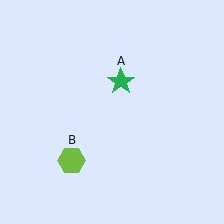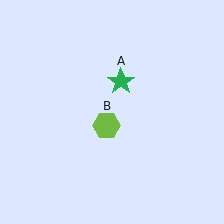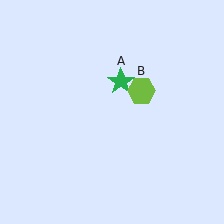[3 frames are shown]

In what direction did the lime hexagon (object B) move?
The lime hexagon (object B) moved up and to the right.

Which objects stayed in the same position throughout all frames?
Green star (object A) remained stationary.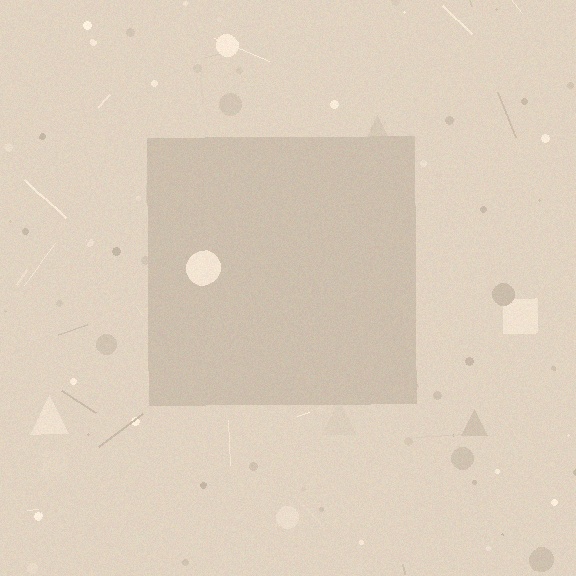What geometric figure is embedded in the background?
A square is embedded in the background.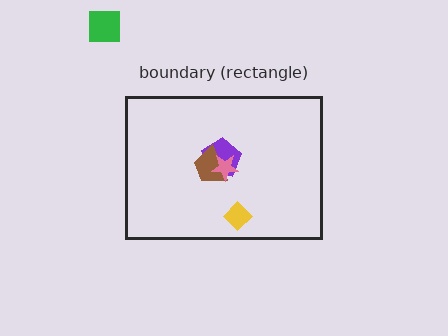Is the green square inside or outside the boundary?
Outside.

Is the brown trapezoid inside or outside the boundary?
Inside.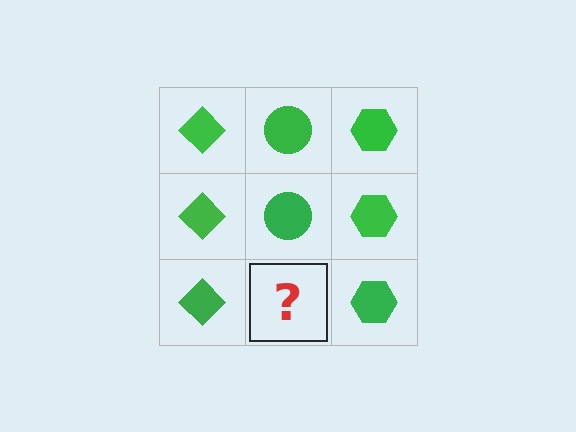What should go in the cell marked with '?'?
The missing cell should contain a green circle.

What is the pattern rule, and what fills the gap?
The rule is that each column has a consistent shape. The gap should be filled with a green circle.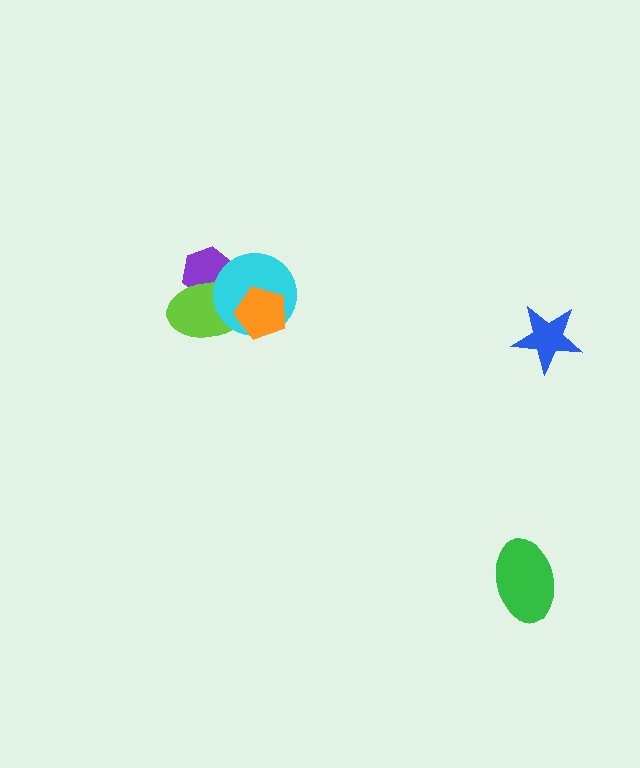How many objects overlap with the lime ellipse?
3 objects overlap with the lime ellipse.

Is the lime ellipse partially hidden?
Yes, it is partially covered by another shape.